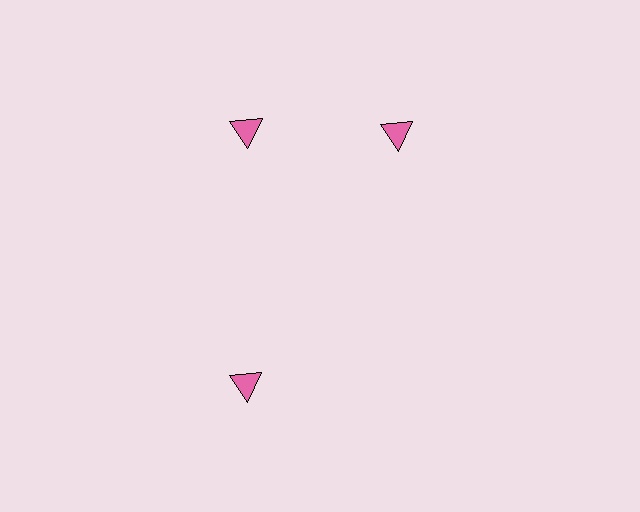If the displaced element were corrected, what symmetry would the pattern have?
It would have 3-fold rotational symmetry — the pattern would map onto itself every 120 degrees.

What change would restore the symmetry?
The symmetry would be restored by rotating it back into even spacing with its neighbors so that all 3 triangles sit at equal angles and equal distance from the center.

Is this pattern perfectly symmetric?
No. The 3 pink triangles are arranged in a ring, but one element near the 3 o'clock position is rotated out of alignment along the ring, breaking the 3-fold rotational symmetry.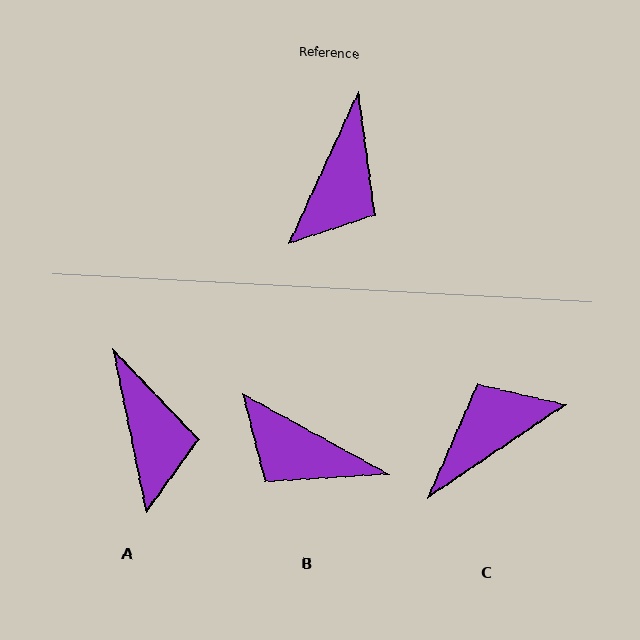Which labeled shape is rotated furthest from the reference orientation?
C, about 149 degrees away.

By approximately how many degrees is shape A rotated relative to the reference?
Approximately 36 degrees counter-clockwise.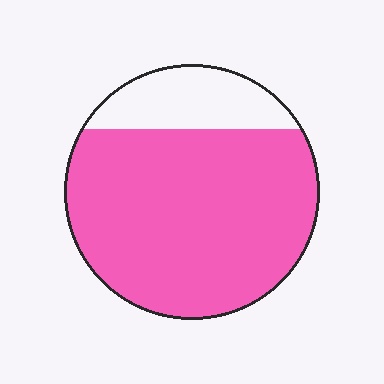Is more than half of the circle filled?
Yes.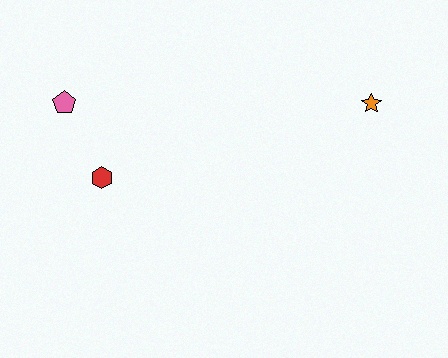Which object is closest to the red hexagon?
The pink pentagon is closest to the red hexagon.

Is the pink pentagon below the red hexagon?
No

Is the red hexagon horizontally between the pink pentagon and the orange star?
Yes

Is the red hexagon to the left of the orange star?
Yes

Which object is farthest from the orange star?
The pink pentagon is farthest from the orange star.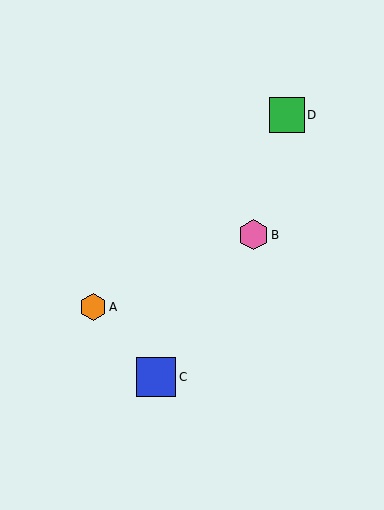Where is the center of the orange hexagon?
The center of the orange hexagon is at (93, 307).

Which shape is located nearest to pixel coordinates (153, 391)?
The blue square (labeled C) at (156, 377) is nearest to that location.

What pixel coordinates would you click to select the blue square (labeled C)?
Click at (156, 377) to select the blue square C.